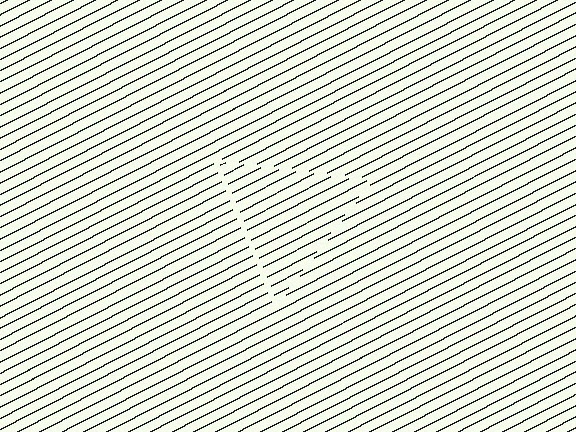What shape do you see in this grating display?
An illusory triangle. The interior of the shape contains the same grating, shifted by half a period — the contour is defined by the phase discontinuity where line-ends from the inner and outer gratings abut.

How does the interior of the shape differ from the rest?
The interior of the shape contains the same grating, shifted by half a period — the contour is defined by the phase discontinuity where line-ends from the inner and outer gratings abut.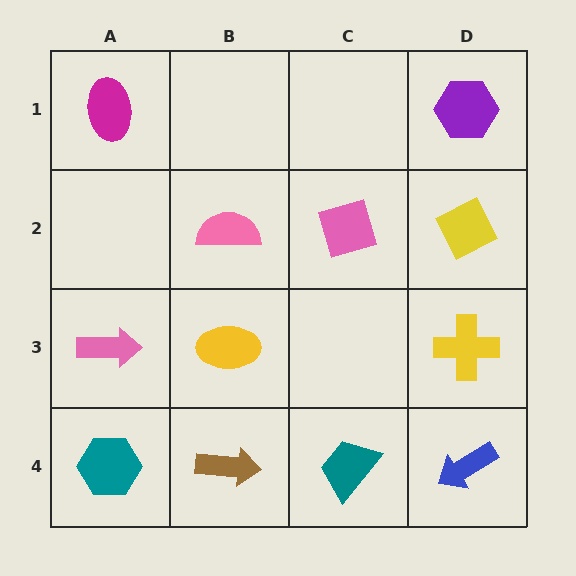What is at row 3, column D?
A yellow cross.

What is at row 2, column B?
A pink semicircle.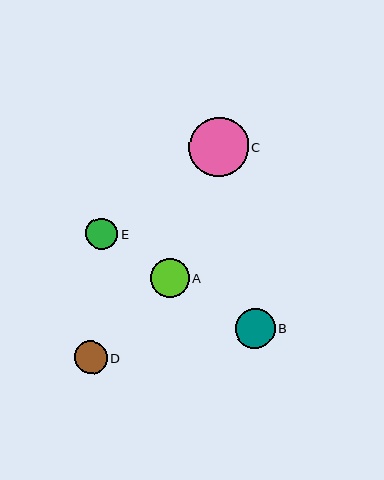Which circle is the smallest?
Circle E is the smallest with a size of approximately 32 pixels.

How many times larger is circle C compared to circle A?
Circle C is approximately 1.6 times the size of circle A.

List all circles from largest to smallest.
From largest to smallest: C, B, A, D, E.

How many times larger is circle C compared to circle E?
Circle C is approximately 1.9 times the size of circle E.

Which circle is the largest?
Circle C is the largest with a size of approximately 60 pixels.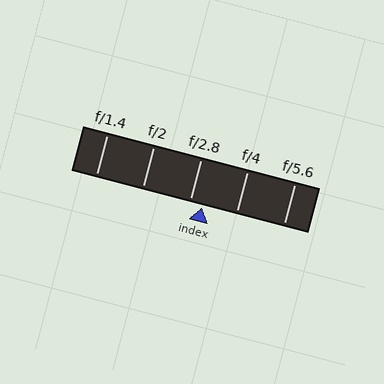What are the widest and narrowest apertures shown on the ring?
The widest aperture shown is f/1.4 and the narrowest is f/5.6.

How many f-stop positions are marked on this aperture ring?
There are 5 f-stop positions marked.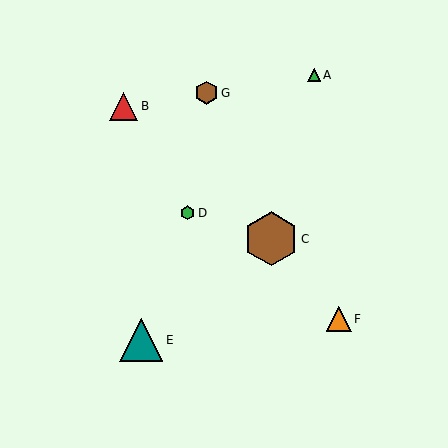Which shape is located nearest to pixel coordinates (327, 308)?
The orange triangle (labeled F) at (339, 319) is nearest to that location.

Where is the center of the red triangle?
The center of the red triangle is at (124, 106).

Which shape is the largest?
The brown hexagon (labeled C) is the largest.